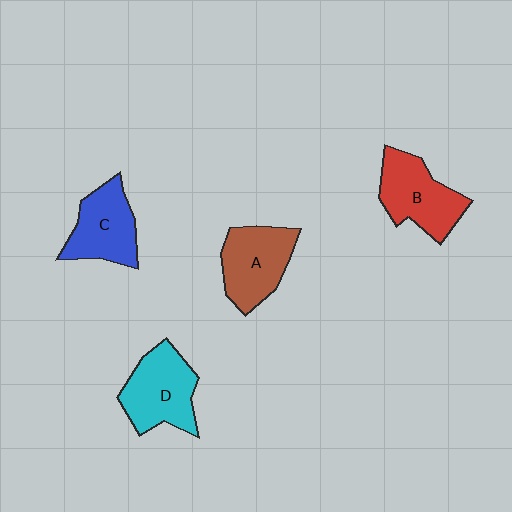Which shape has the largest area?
Shape D (cyan).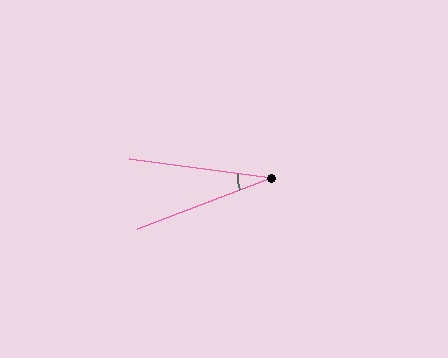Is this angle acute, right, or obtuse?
It is acute.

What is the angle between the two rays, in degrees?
Approximately 28 degrees.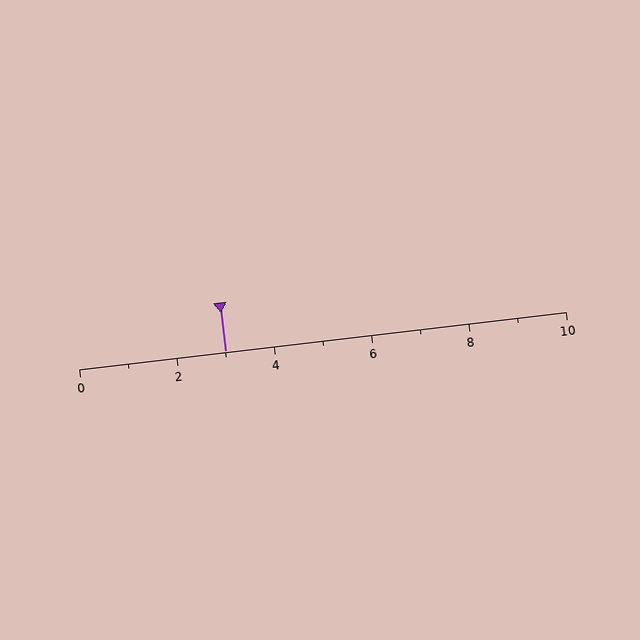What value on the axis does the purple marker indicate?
The marker indicates approximately 3.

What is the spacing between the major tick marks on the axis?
The major ticks are spaced 2 apart.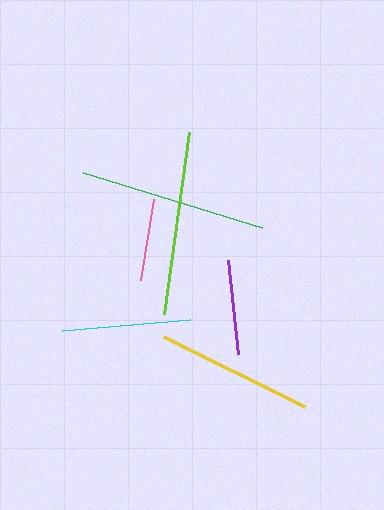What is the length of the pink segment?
The pink segment is approximately 83 pixels long.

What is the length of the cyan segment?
The cyan segment is approximately 129 pixels long.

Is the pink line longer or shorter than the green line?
The green line is longer than the pink line.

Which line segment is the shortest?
The pink line is the shortest at approximately 83 pixels.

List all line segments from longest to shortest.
From longest to shortest: green, lime, yellow, cyan, purple, pink.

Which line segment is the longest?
The green line is the longest at approximately 187 pixels.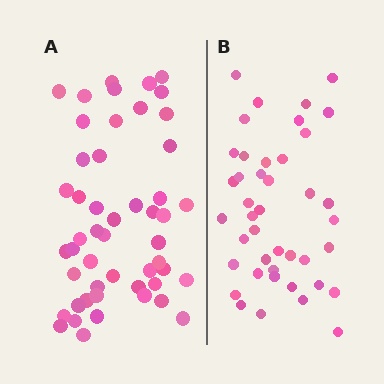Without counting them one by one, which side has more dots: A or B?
Region A (the left region) has more dots.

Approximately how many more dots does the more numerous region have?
Region A has roughly 8 or so more dots than region B.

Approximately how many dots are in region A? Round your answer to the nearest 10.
About 50 dots.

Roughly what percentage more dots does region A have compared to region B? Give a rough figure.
About 20% more.